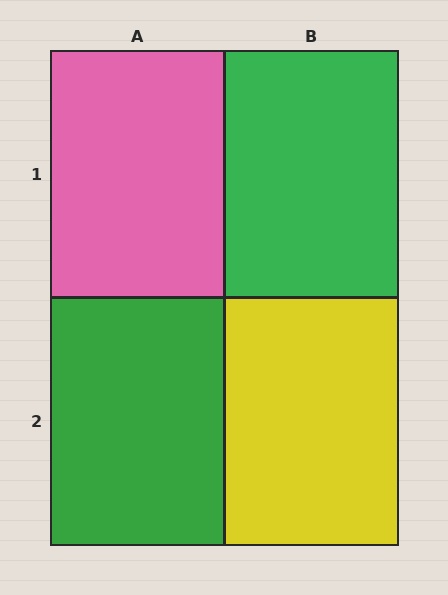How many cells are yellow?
1 cell is yellow.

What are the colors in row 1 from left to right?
Pink, green.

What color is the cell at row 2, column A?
Green.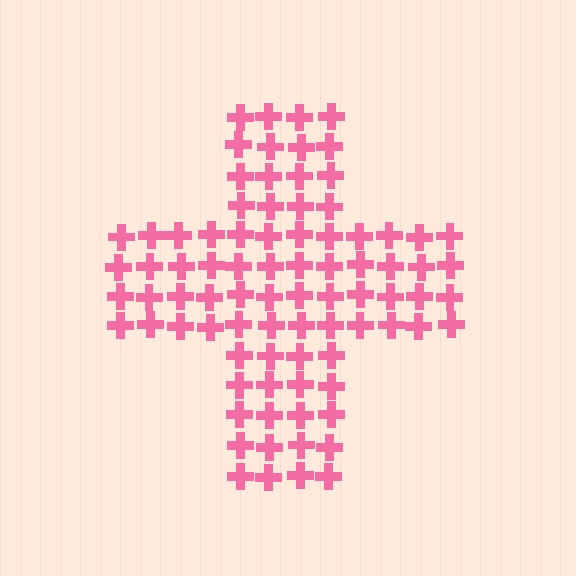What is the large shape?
The large shape is a cross.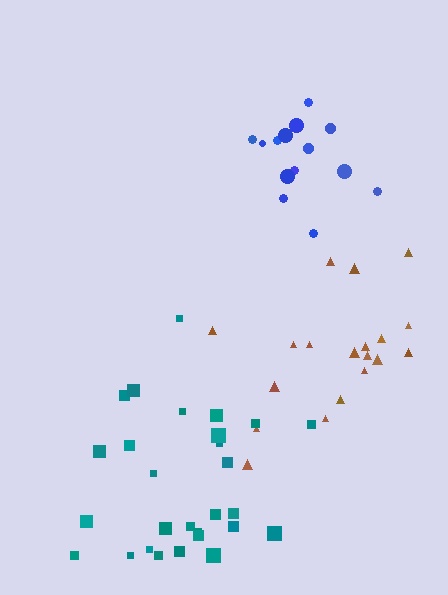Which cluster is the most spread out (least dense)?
Brown.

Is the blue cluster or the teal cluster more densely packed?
Blue.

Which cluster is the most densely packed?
Blue.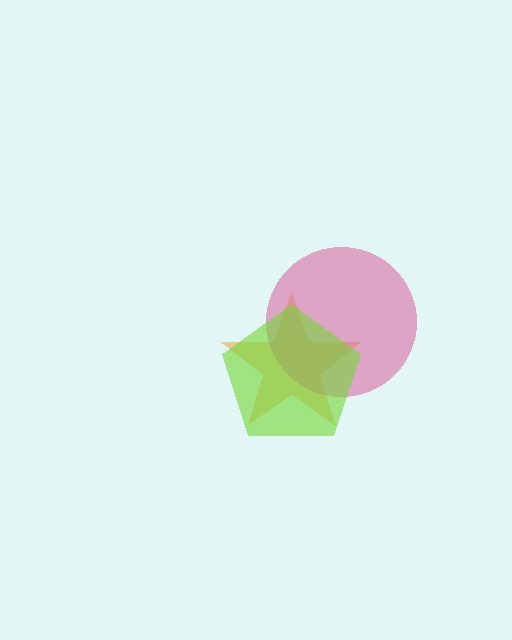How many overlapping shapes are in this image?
There are 3 overlapping shapes in the image.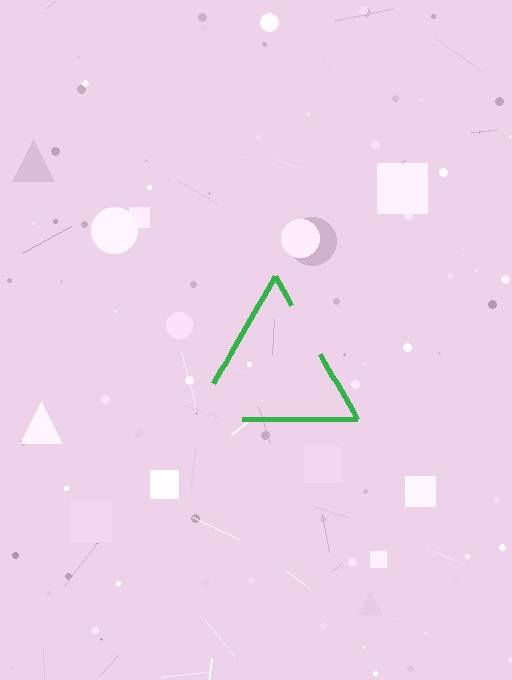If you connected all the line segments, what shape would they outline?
They would outline a triangle.